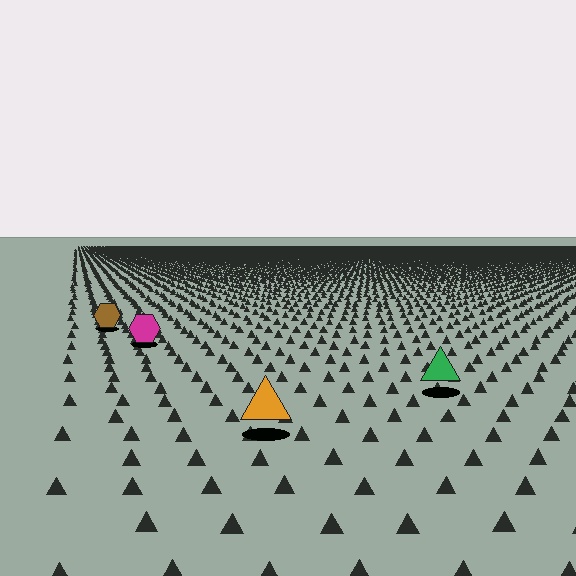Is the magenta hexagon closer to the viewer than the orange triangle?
No. The orange triangle is closer — you can tell from the texture gradient: the ground texture is coarser near it.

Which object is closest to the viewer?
The orange triangle is closest. The texture marks near it are larger and more spread out.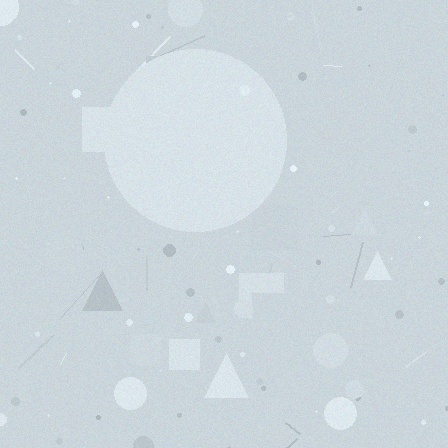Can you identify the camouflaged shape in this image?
The camouflaged shape is a circle.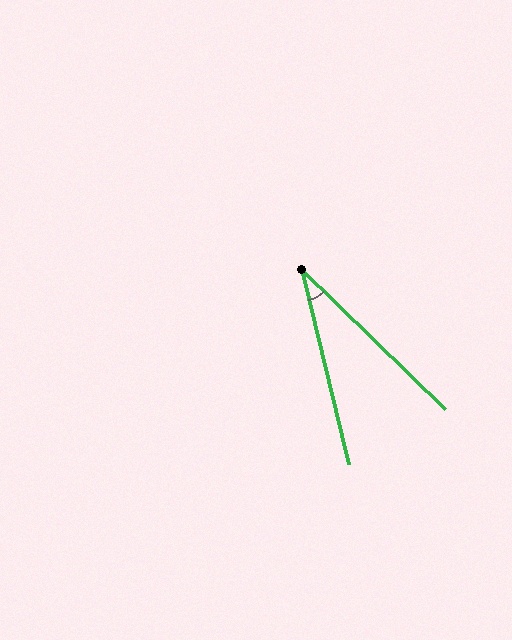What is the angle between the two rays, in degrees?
Approximately 32 degrees.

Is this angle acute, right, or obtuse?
It is acute.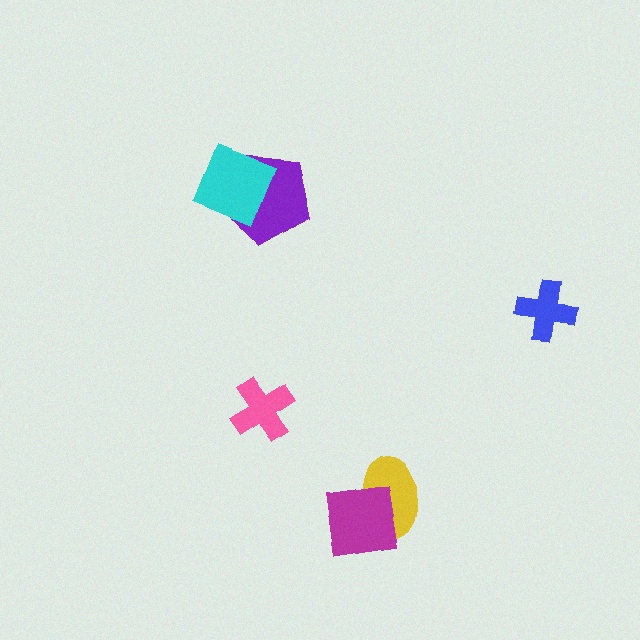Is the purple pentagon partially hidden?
Yes, it is partially covered by another shape.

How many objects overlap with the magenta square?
1 object overlaps with the magenta square.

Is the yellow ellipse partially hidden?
Yes, it is partially covered by another shape.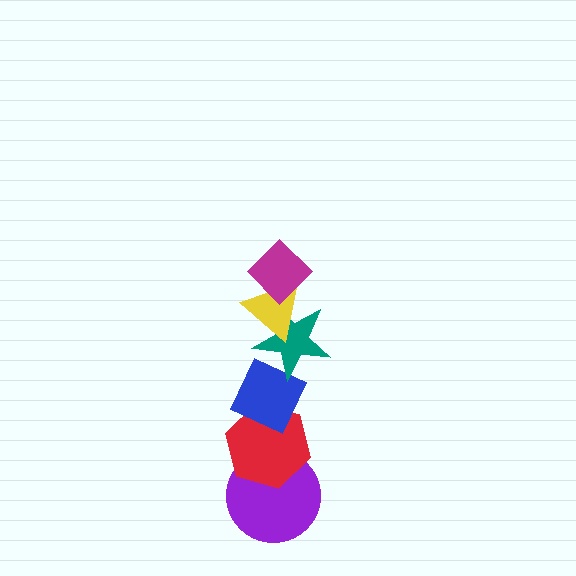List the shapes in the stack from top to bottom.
From top to bottom: the magenta diamond, the yellow triangle, the teal star, the blue diamond, the red hexagon, the purple circle.